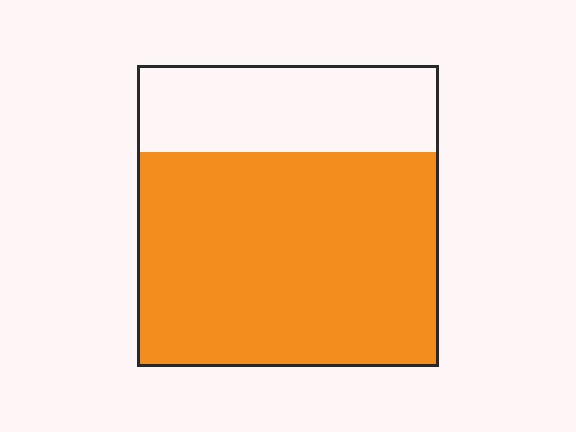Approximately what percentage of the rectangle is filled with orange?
Approximately 70%.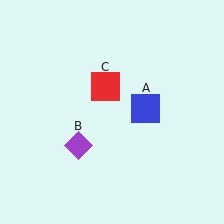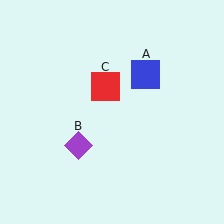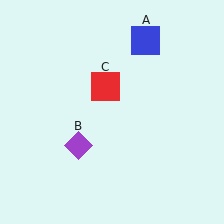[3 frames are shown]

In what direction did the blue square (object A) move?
The blue square (object A) moved up.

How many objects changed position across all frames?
1 object changed position: blue square (object A).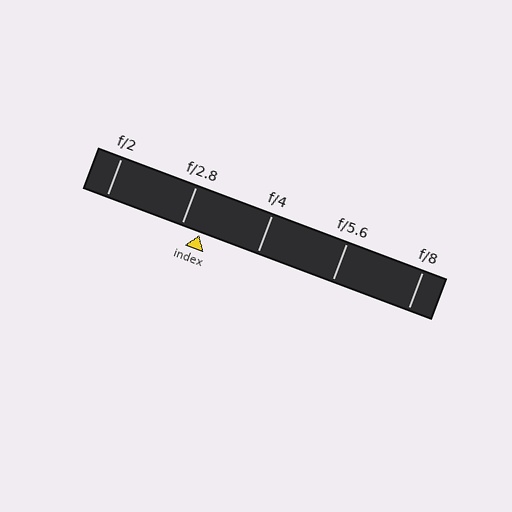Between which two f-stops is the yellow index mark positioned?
The index mark is between f/2.8 and f/4.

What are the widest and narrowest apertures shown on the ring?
The widest aperture shown is f/2 and the narrowest is f/8.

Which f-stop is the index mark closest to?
The index mark is closest to f/2.8.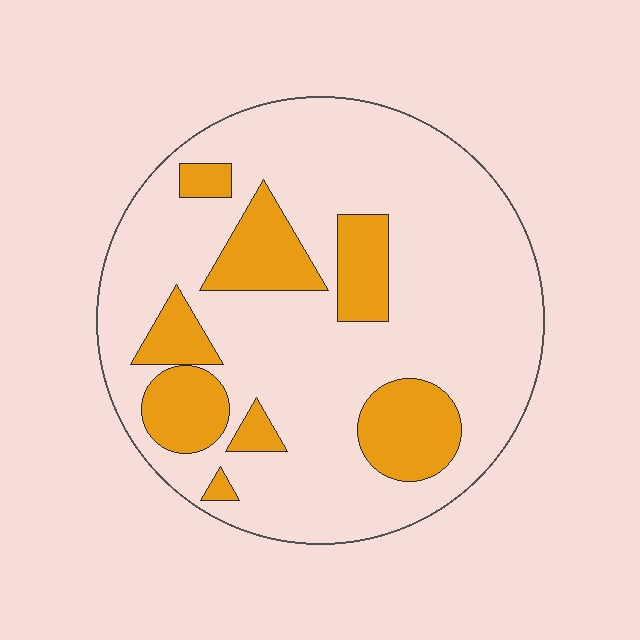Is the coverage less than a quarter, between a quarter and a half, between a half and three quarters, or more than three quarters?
Less than a quarter.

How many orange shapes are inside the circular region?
8.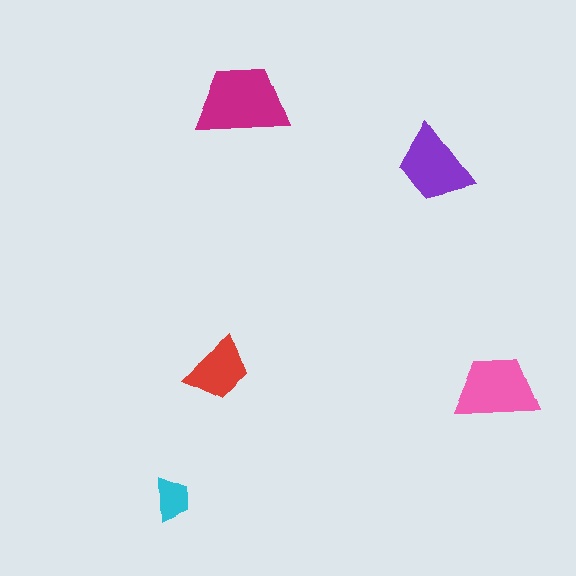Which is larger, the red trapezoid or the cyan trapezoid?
The red one.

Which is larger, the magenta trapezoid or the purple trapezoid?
The magenta one.